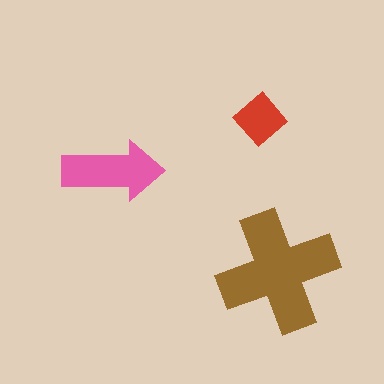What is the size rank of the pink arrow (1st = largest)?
2nd.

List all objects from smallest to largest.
The red diamond, the pink arrow, the brown cross.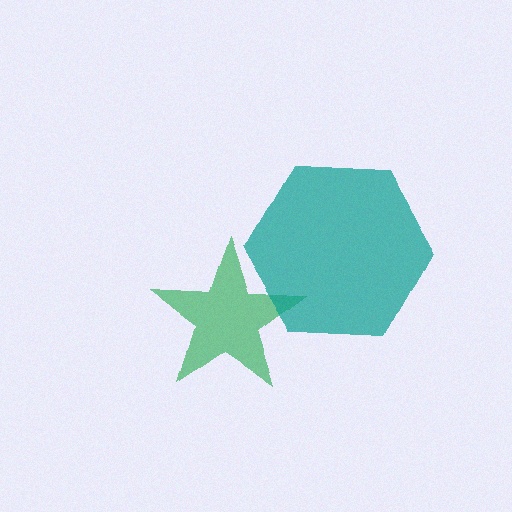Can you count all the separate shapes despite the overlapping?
Yes, there are 2 separate shapes.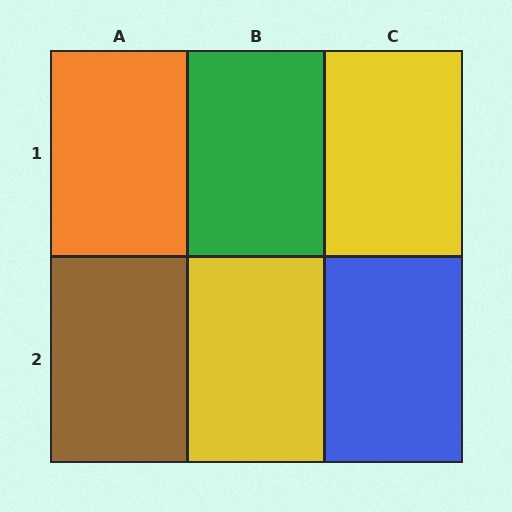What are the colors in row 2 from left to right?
Brown, yellow, blue.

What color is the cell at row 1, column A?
Orange.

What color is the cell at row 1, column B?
Green.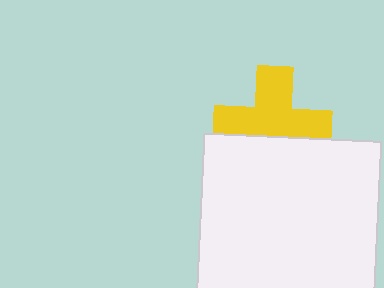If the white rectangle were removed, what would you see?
You would see the complete yellow cross.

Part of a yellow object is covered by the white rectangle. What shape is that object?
It is a cross.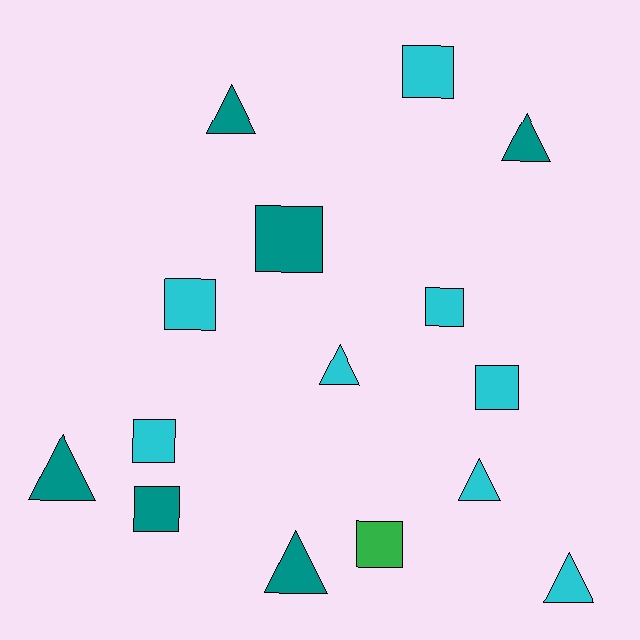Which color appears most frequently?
Cyan, with 8 objects.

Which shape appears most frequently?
Square, with 8 objects.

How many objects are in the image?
There are 15 objects.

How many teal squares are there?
There are 2 teal squares.